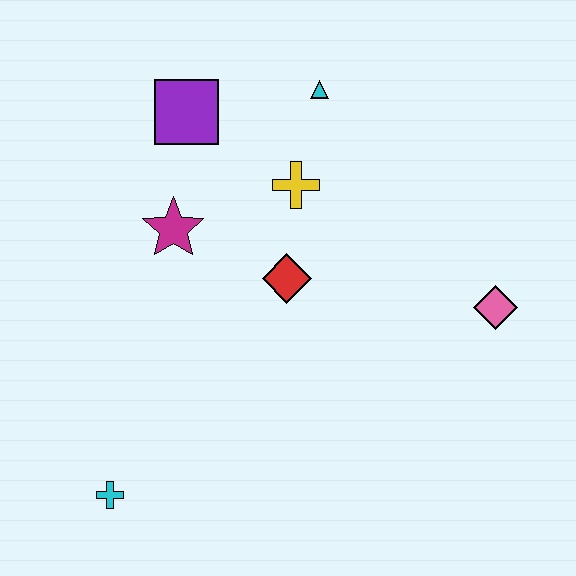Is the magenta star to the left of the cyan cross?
No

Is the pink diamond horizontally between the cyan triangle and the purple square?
No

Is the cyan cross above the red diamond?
No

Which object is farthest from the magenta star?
The pink diamond is farthest from the magenta star.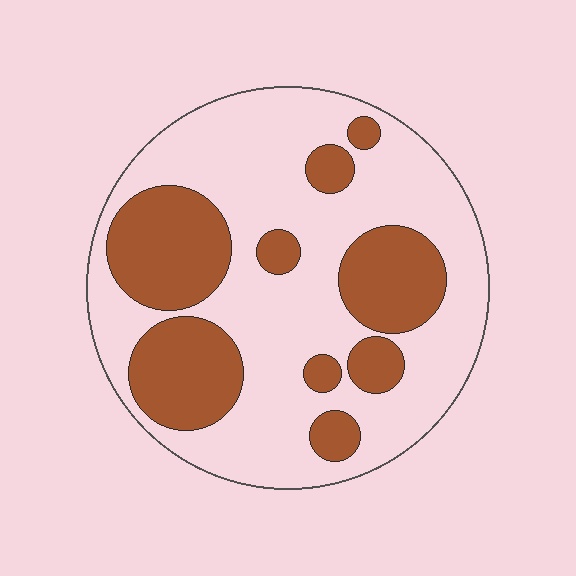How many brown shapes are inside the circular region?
9.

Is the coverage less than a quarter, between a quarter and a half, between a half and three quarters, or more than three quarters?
Between a quarter and a half.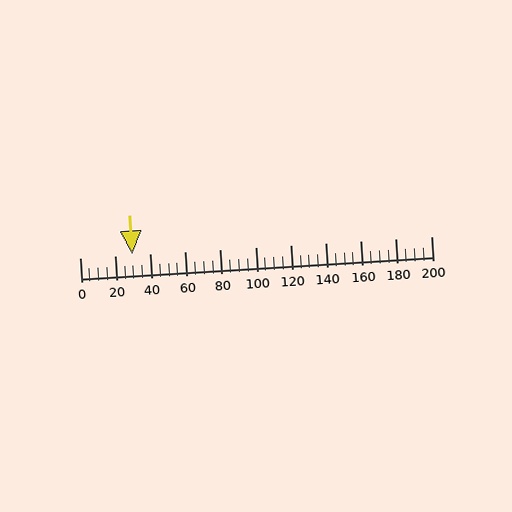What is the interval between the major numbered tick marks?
The major tick marks are spaced 20 units apart.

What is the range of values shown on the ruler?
The ruler shows values from 0 to 200.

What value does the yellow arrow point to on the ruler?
The yellow arrow points to approximately 30.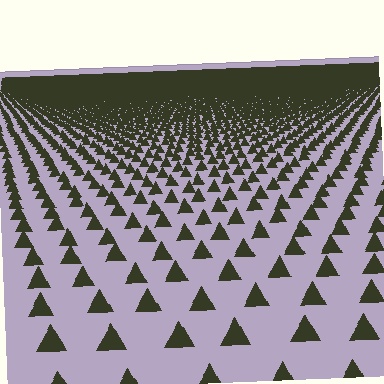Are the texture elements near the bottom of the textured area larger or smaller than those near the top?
Larger. Near the bottom, elements are closer to the viewer and appear at a bigger on-screen size.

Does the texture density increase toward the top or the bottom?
Density increases toward the top.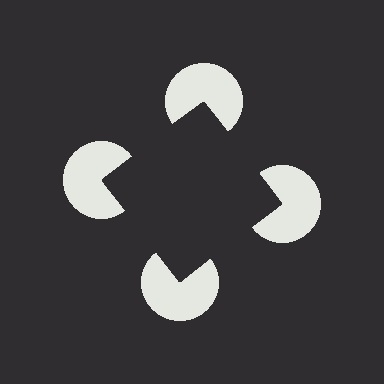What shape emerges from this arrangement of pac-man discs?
An illusory square — its edges are inferred from the aligned wedge cuts in the pac-man discs, not physically drawn.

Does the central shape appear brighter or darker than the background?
It typically appears slightly darker than the background, even though no actual brightness change is drawn.